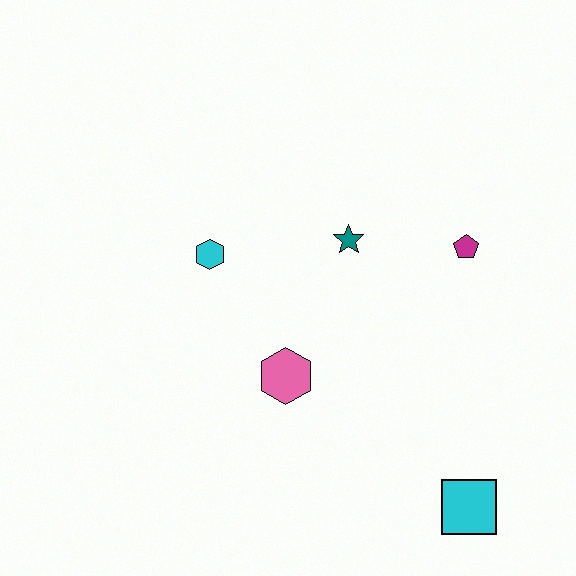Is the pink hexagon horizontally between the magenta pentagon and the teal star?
No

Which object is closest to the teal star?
The magenta pentagon is closest to the teal star.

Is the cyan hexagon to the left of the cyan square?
Yes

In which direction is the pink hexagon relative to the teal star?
The pink hexagon is below the teal star.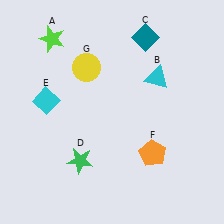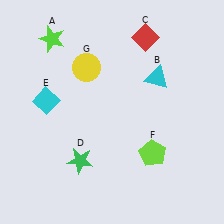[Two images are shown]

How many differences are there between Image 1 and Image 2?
There are 2 differences between the two images.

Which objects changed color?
C changed from teal to red. F changed from orange to lime.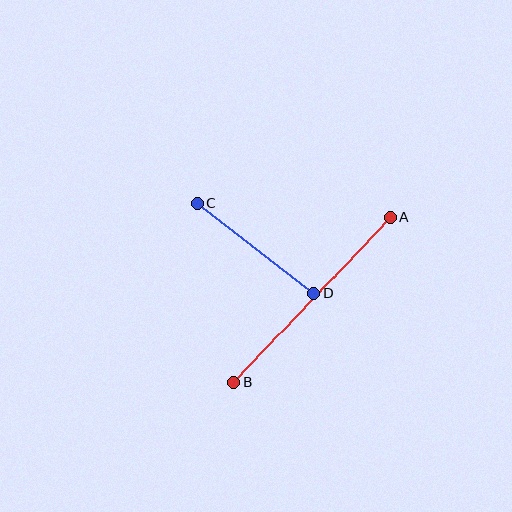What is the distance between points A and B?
The distance is approximately 228 pixels.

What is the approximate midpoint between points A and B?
The midpoint is at approximately (312, 299) pixels.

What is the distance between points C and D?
The distance is approximately 147 pixels.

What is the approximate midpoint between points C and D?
The midpoint is at approximately (256, 248) pixels.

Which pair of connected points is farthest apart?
Points A and B are farthest apart.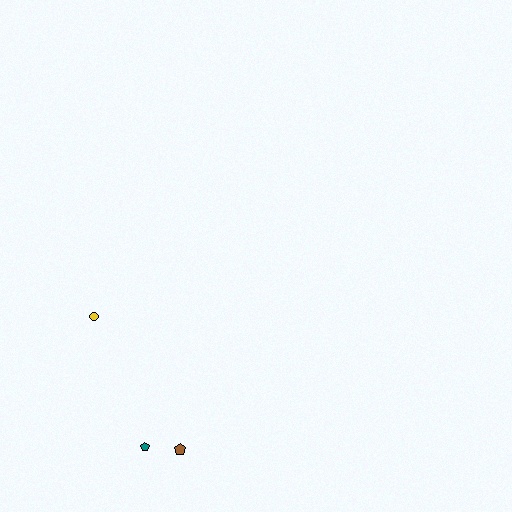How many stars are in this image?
There are no stars.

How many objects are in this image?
There are 3 objects.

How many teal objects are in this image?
There is 1 teal object.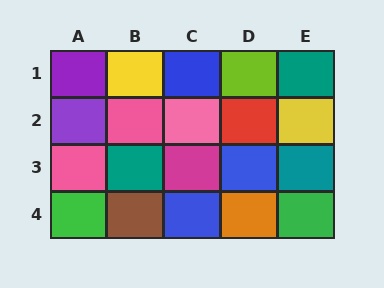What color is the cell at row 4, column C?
Blue.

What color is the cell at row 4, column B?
Brown.